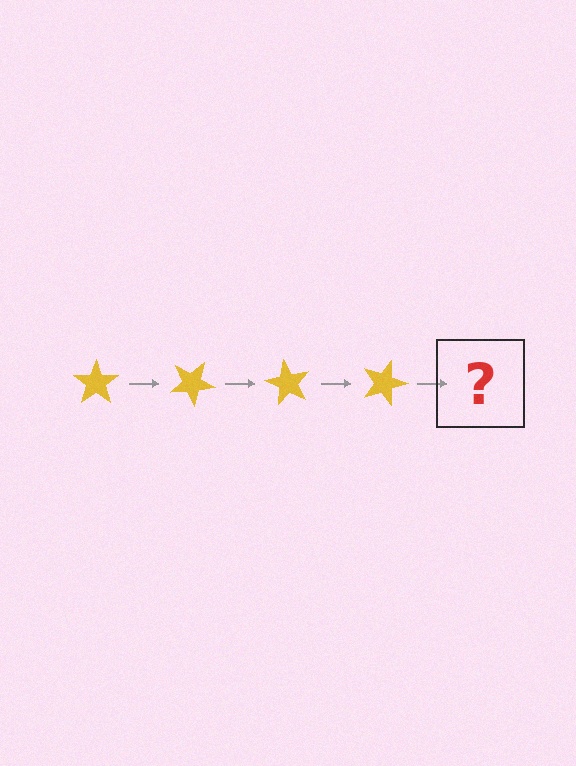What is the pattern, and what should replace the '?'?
The pattern is that the star rotates 30 degrees each step. The '?' should be a yellow star rotated 120 degrees.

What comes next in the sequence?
The next element should be a yellow star rotated 120 degrees.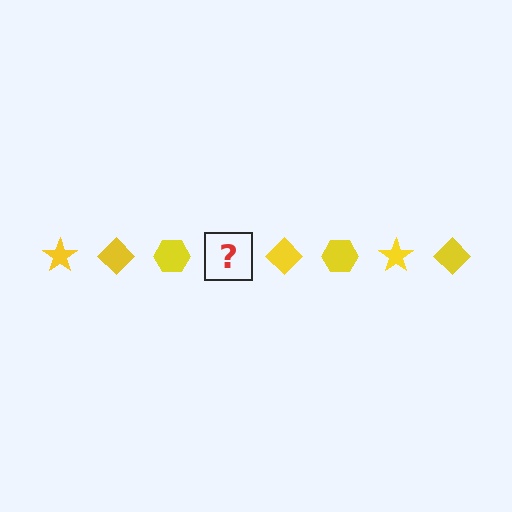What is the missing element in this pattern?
The missing element is a yellow star.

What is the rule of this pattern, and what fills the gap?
The rule is that the pattern cycles through star, diamond, hexagon shapes in yellow. The gap should be filled with a yellow star.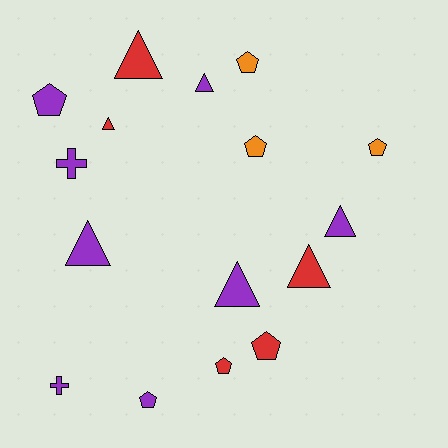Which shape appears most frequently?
Pentagon, with 7 objects.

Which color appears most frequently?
Purple, with 8 objects.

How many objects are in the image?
There are 16 objects.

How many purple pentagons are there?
There are 2 purple pentagons.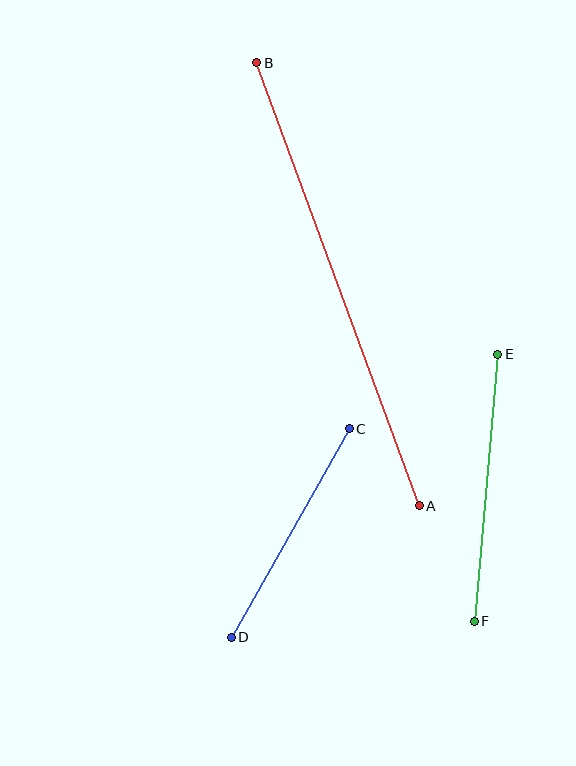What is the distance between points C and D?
The distance is approximately 240 pixels.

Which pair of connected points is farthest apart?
Points A and B are farthest apart.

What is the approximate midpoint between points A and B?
The midpoint is at approximately (338, 284) pixels.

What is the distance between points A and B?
The distance is approximately 472 pixels.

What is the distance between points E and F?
The distance is approximately 268 pixels.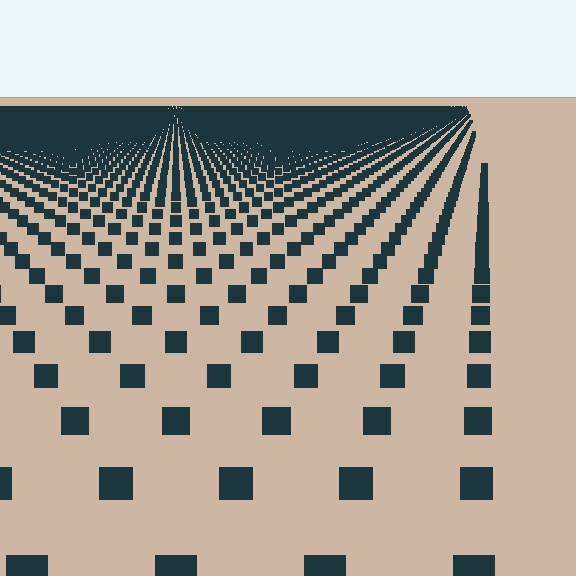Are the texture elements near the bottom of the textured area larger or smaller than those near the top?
Larger. Near the bottom, elements are closer to the viewer and appear at a bigger on-screen size.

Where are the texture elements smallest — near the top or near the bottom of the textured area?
Near the top.